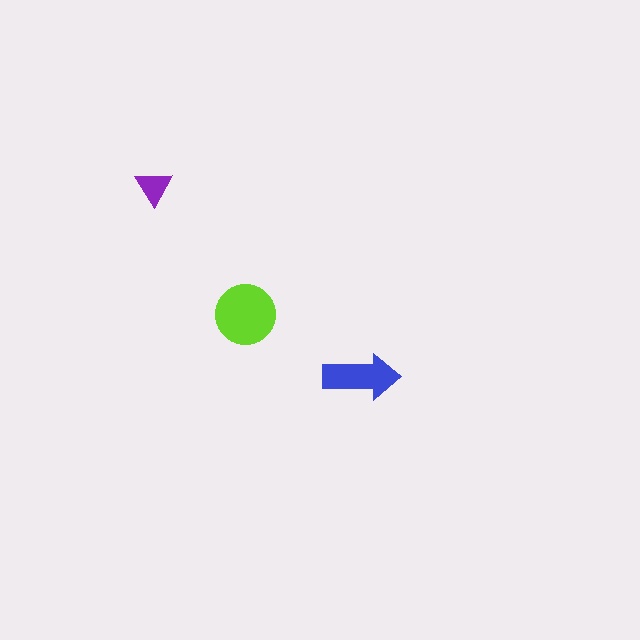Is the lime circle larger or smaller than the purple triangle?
Larger.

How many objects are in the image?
There are 3 objects in the image.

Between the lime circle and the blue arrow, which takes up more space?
The lime circle.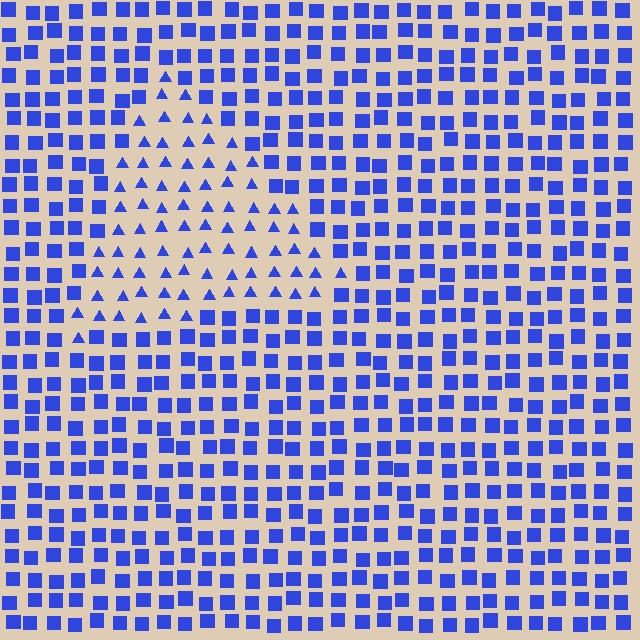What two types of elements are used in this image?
The image uses triangles inside the triangle region and squares outside it.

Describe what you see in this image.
The image is filled with small blue elements arranged in a uniform grid. A triangle-shaped region contains triangles, while the surrounding area contains squares. The boundary is defined purely by the change in element shape.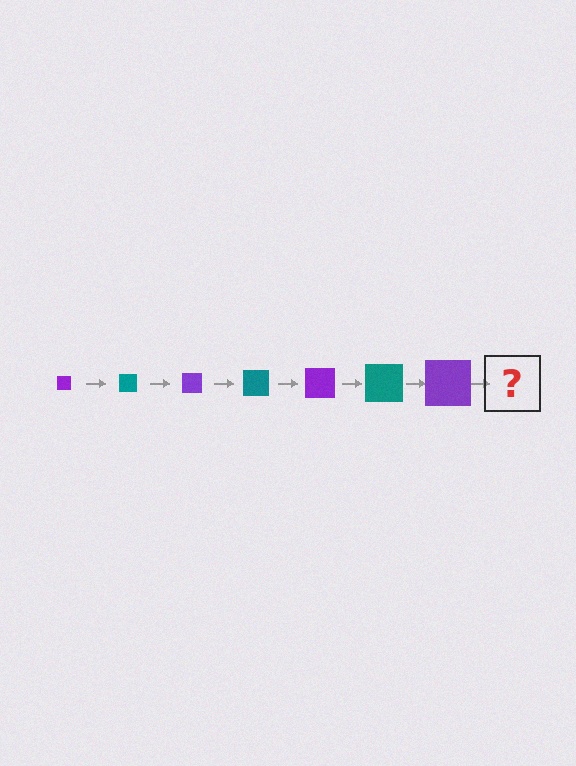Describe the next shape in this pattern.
It should be a teal square, larger than the previous one.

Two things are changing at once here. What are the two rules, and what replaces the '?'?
The two rules are that the square grows larger each step and the color cycles through purple and teal. The '?' should be a teal square, larger than the previous one.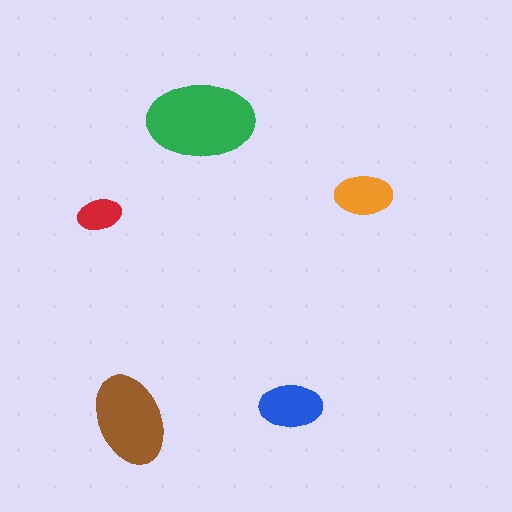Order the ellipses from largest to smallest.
the green one, the brown one, the blue one, the orange one, the red one.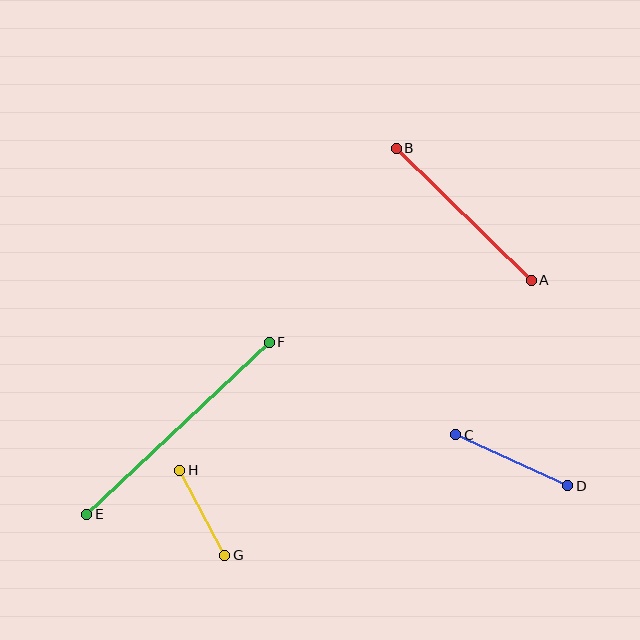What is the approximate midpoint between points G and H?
The midpoint is at approximately (202, 513) pixels.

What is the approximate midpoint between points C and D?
The midpoint is at approximately (512, 460) pixels.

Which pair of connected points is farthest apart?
Points E and F are farthest apart.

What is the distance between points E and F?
The distance is approximately 251 pixels.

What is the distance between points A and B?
The distance is approximately 189 pixels.